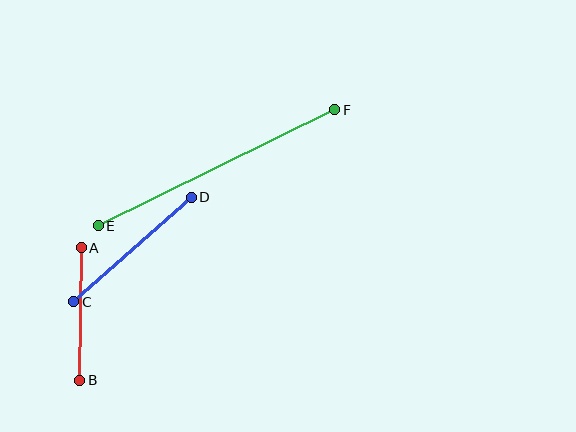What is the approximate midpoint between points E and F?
The midpoint is at approximately (217, 168) pixels.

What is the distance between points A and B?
The distance is approximately 133 pixels.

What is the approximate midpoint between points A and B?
The midpoint is at approximately (80, 314) pixels.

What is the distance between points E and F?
The distance is approximately 263 pixels.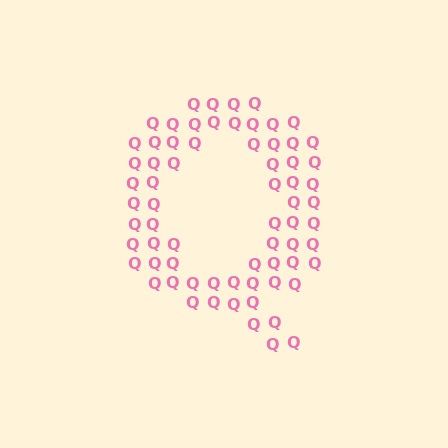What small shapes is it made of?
It is made of small letter Q's.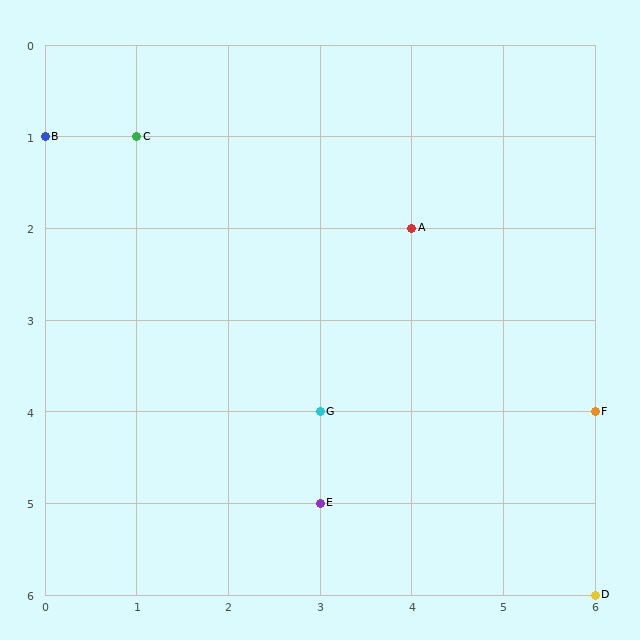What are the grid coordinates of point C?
Point C is at grid coordinates (1, 1).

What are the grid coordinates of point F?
Point F is at grid coordinates (6, 4).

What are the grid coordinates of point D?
Point D is at grid coordinates (6, 6).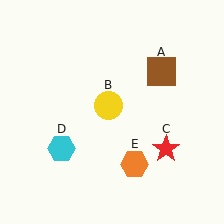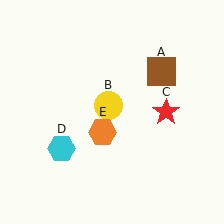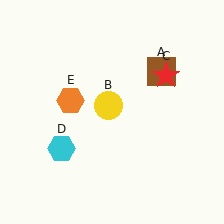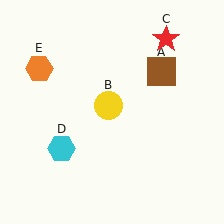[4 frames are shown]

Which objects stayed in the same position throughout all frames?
Brown square (object A) and yellow circle (object B) and cyan hexagon (object D) remained stationary.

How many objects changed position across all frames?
2 objects changed position: red star (object C), orange hexagon (object E).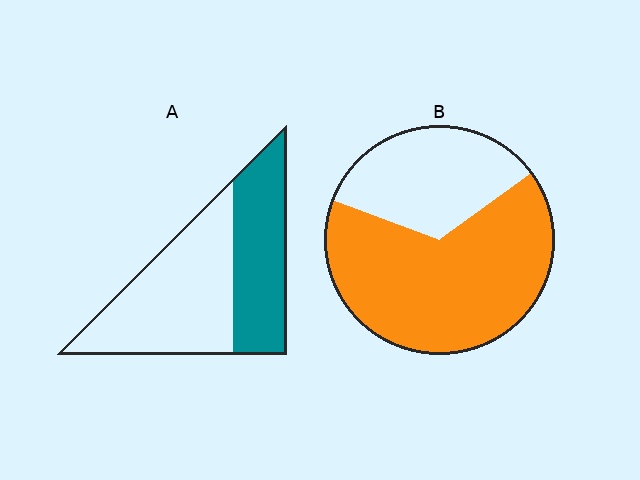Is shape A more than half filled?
No.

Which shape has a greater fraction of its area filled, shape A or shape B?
Shape B.